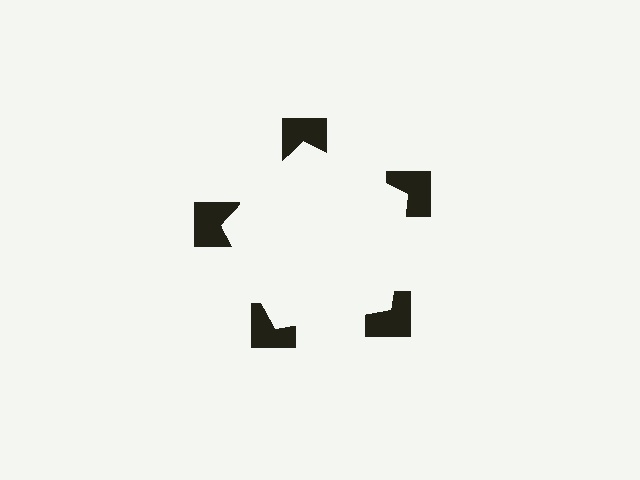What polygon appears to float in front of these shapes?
An illusory pentagon — its edges are inferred from the aligned wedge cuts in the notched squares, not physically drawn.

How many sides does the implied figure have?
5 sides.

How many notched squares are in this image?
There are 5 — one at each vertex of the illusory pentagon.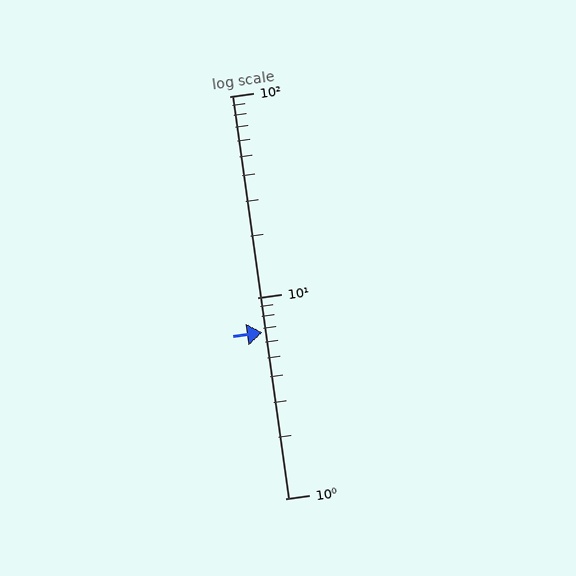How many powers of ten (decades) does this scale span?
The scale spans 2 decades, from 1 to 100.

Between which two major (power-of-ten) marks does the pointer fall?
The pointer is between 1 and 10.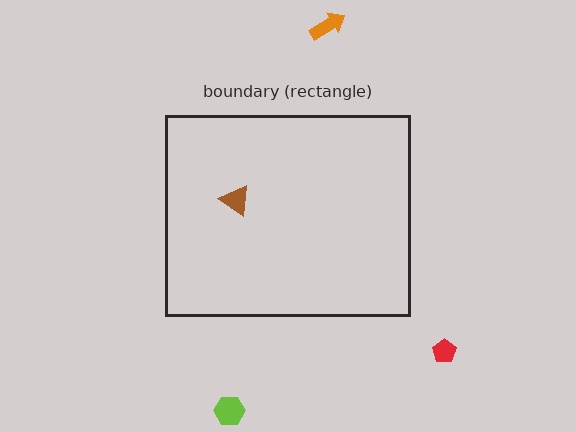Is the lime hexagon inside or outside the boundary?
Outside.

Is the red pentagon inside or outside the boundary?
Outside.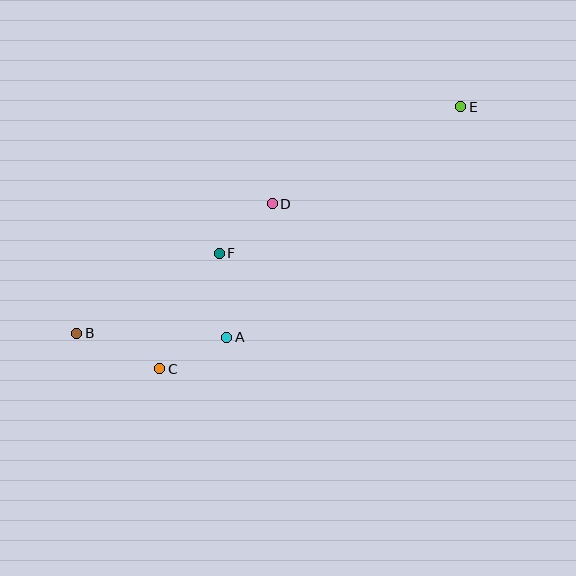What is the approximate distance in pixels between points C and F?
The distance between C and F is approximately 130 pixels.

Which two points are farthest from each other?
Points B and E are farthest from each other.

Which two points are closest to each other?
Points D and F are closest to each other.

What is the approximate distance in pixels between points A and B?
The distance between A and B is approximately 150 pixels.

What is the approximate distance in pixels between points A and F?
The distance between A and F is approximately 85 pixels.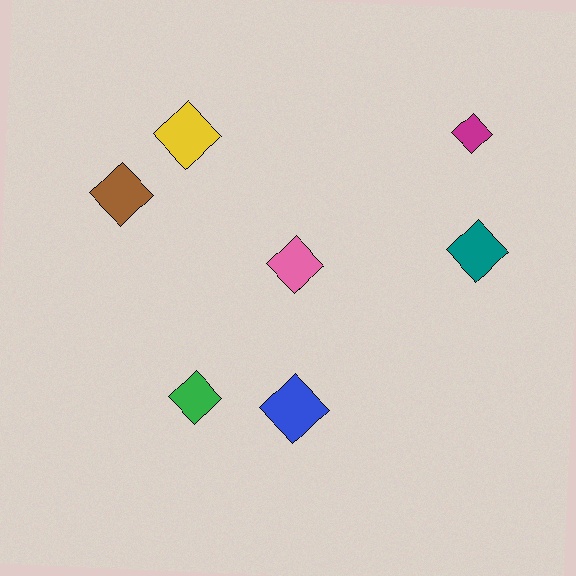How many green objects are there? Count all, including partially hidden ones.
There is 1 green object.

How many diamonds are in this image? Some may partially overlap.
There are 7 diamonds.